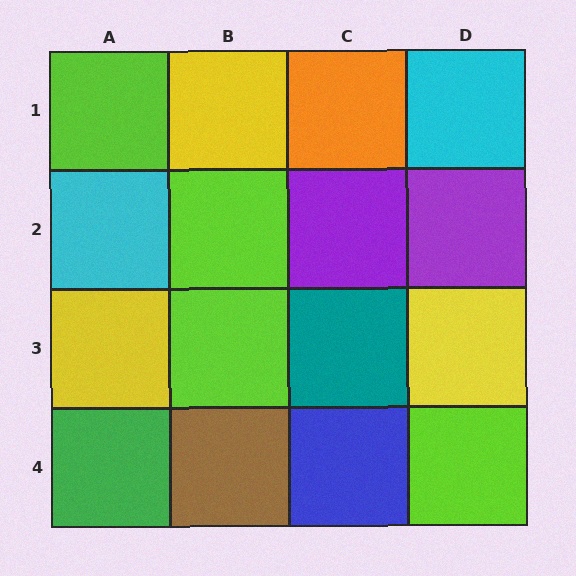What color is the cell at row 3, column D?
Yellow.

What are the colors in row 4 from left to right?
Green, brown, blue, lime.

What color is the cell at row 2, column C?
Purple.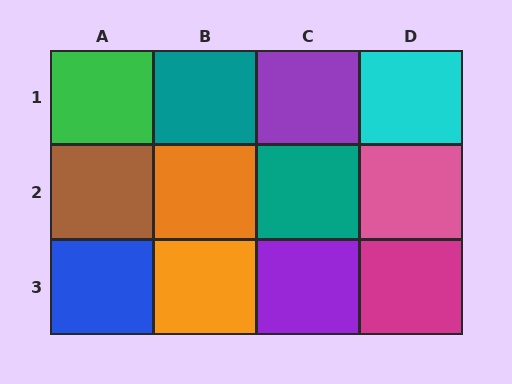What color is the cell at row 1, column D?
Cyan.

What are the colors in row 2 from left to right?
Brown, orange, teal, pink.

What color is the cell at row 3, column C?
Purple.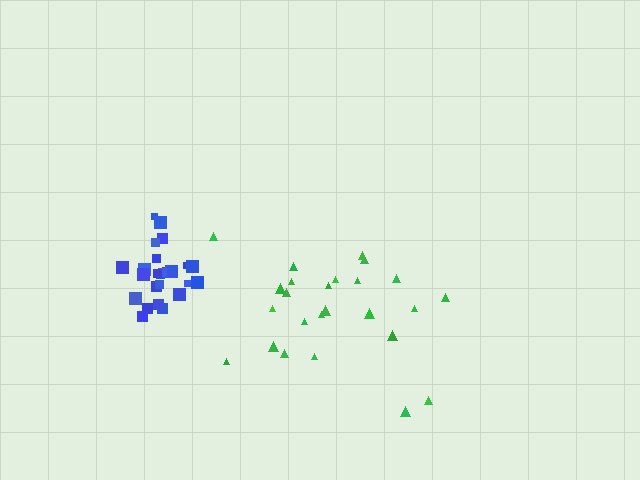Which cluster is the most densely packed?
Blue.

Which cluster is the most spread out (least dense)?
Green.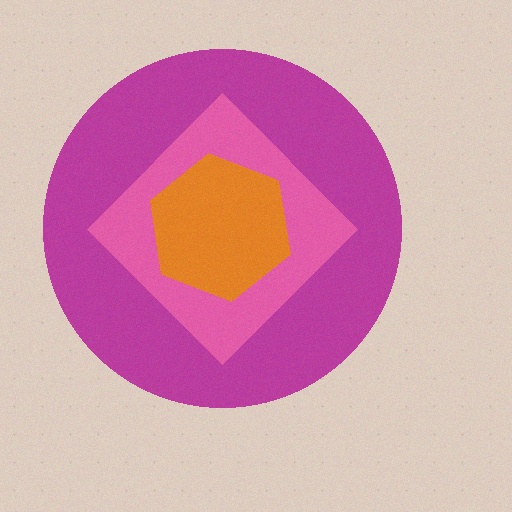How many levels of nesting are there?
3.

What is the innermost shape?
The orange hexagon.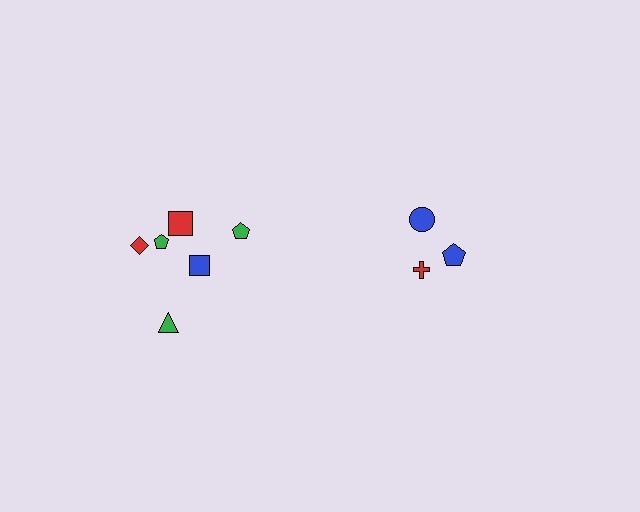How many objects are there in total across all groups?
There are 9 objects.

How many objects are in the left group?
There are 6 objects.